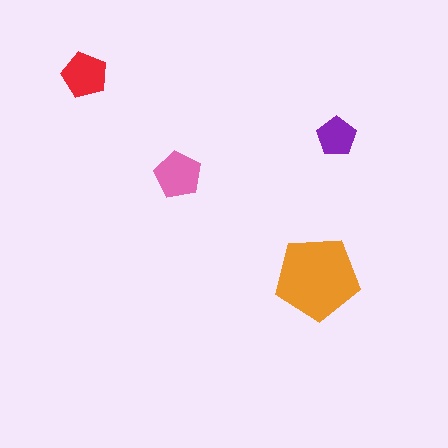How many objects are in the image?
There are 4 objects in the image.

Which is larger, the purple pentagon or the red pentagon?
The red one.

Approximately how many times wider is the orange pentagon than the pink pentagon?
About 2 times wider.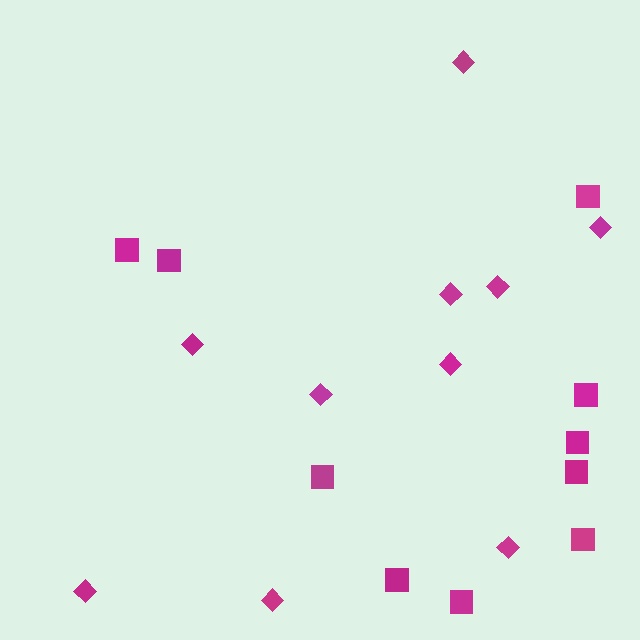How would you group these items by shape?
There are 2 groups: one group of squares (10) and one group of diamonds (10).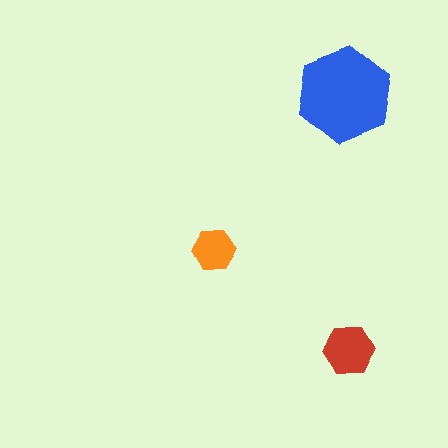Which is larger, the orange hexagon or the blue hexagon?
The blue one.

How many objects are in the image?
There are 3 objects in the image.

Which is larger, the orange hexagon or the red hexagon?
The red one.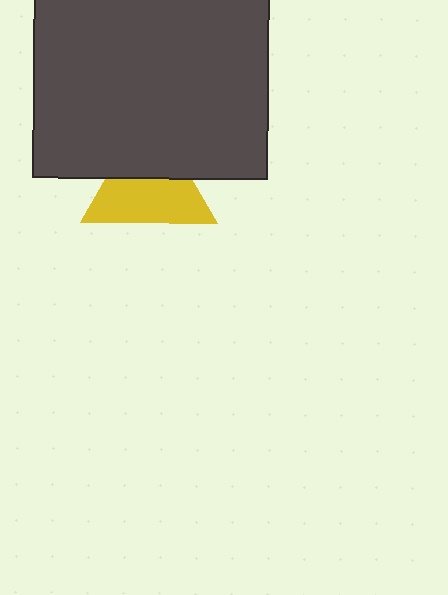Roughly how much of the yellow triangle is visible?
About half of it is visible (roughly 60%).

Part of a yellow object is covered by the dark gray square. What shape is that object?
It is a triangle.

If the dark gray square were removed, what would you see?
You would see the complete yellow triangle.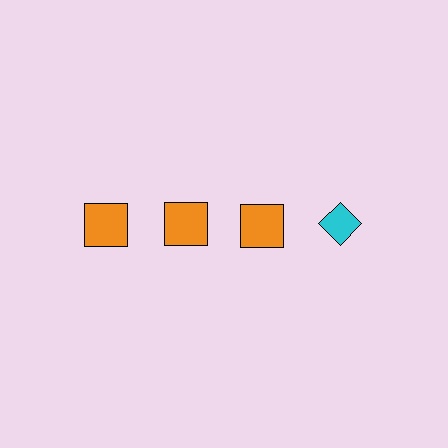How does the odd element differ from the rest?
It differs in both color (cyan instead of orange) and shape (diamond instead of square).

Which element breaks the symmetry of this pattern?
The cyan diamond in the top row, second from right column breaks the symmetry. All other shapes are orange squares.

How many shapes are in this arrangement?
There are 4 shapes arranged in a grid pattern.